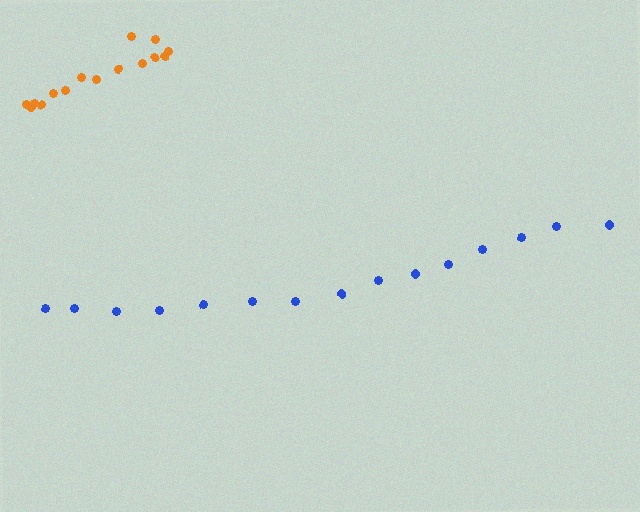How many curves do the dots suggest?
There are 2 distinct paths.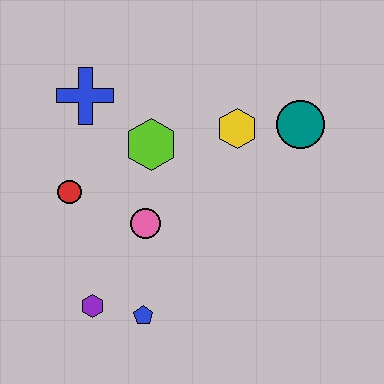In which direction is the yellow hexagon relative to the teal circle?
The yellow hexagon is to the left of the teal circle.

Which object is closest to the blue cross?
The lime hexagon is closest to the blue cross.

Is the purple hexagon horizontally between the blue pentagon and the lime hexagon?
No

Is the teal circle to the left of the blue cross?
No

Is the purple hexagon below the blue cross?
Yes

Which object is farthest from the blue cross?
The blue pentagon is farthest from the blue cross.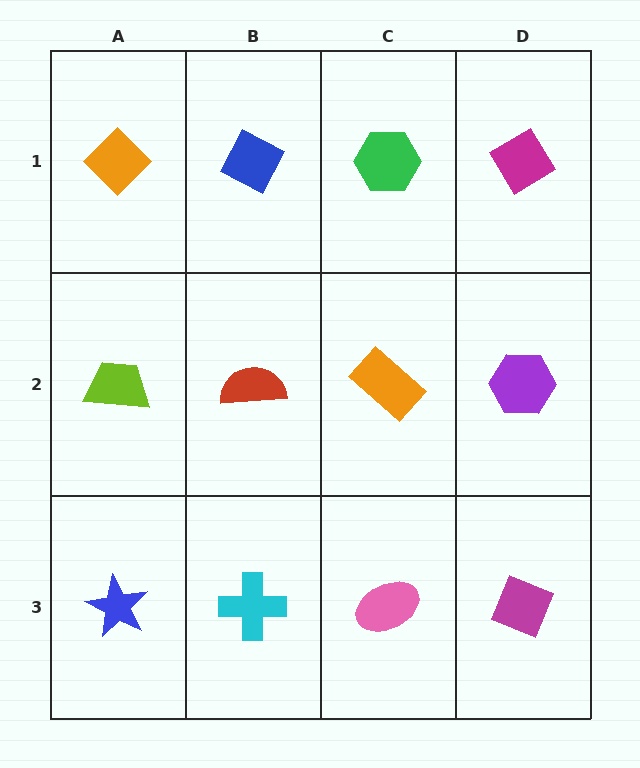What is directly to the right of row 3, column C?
A magenta diamond.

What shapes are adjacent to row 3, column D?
A purple hexagon (row 2, column D), a pink ellipse (row 3, column C).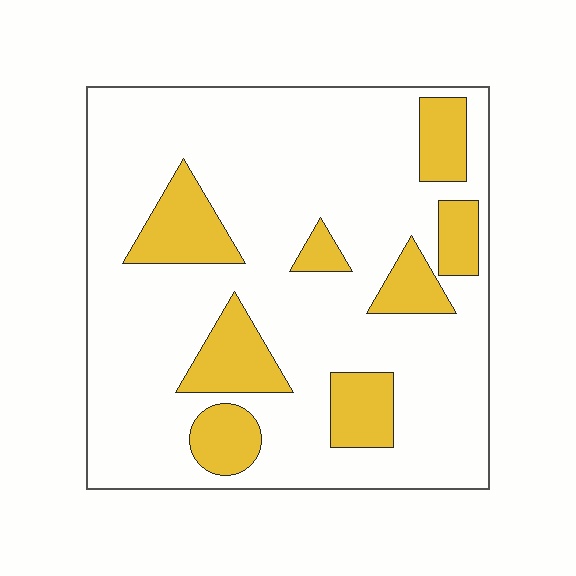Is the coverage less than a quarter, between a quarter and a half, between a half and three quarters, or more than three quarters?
Less than a quarter.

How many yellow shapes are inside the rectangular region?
8.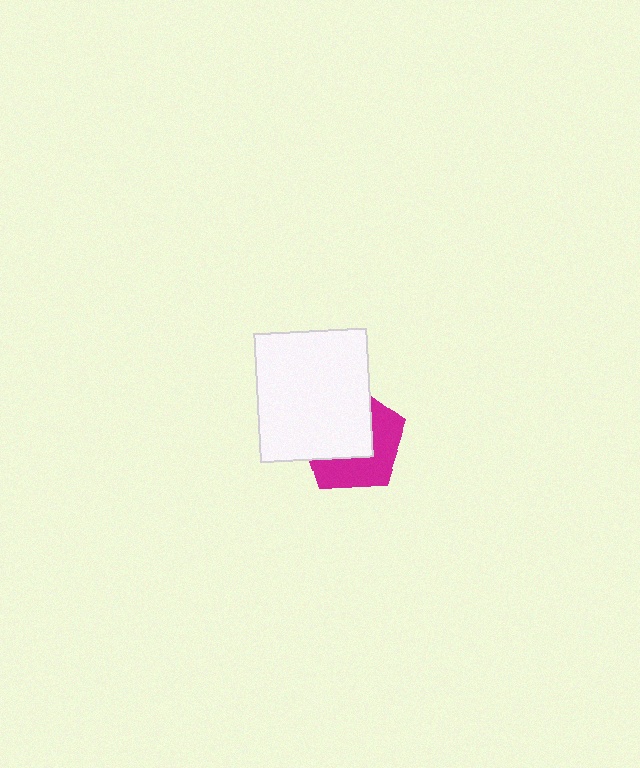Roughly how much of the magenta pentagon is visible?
About half of it is visible (roughly 47%).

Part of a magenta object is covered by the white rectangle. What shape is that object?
It is a pentagon.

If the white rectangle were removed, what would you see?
You would see the complete magenta pentagon.